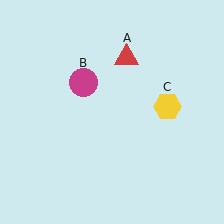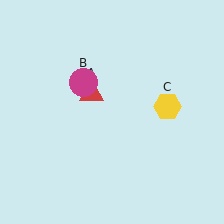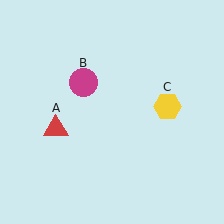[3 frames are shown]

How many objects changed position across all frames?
1 object changed position: red triangle (object A).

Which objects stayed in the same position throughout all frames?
Magenta circle (object B) and yellow hexagon (object C) remained stationary.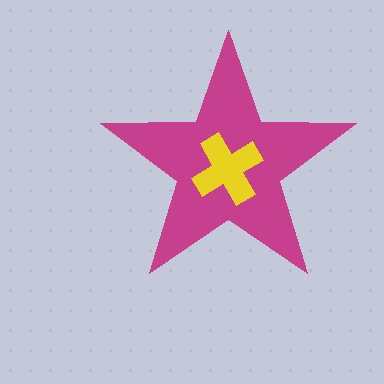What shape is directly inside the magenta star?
The yellow cross.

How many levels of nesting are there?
2.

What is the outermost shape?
The magenta star.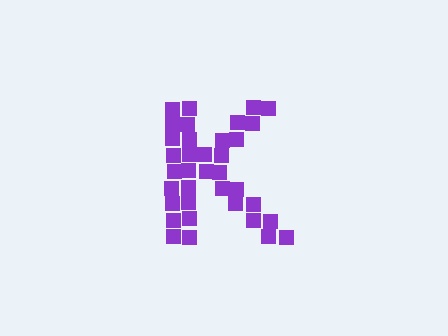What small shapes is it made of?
It is made of small squares.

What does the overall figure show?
The overall figure shows the letter K.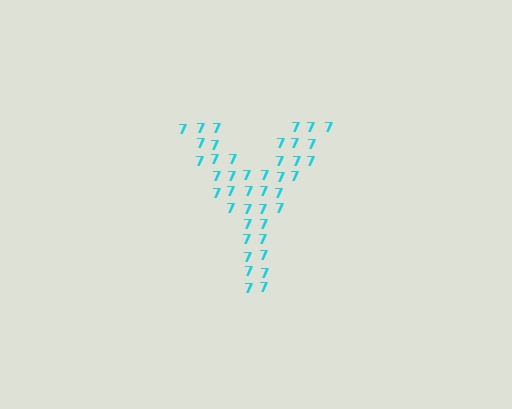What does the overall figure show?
The overall figure shows the letter Y.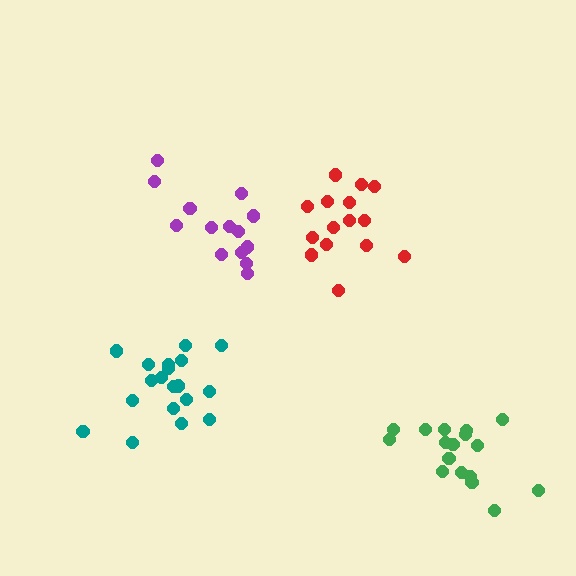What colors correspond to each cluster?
The clusters are colored: purple, teal, red, green.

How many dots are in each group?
Group 1: 14 dots, Group 2: 19 dots, Group 3: 15 dots, Group 4: 17 dots (65 total).